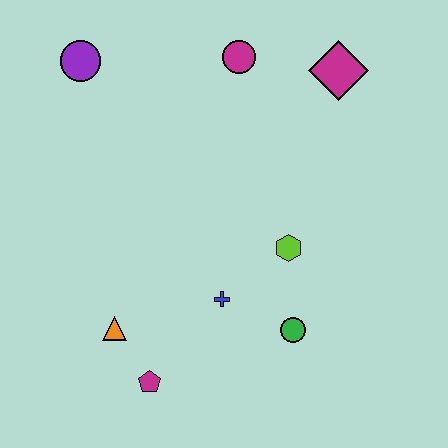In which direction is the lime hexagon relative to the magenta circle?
The lime hexagon is below the magenta circle.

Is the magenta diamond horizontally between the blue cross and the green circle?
No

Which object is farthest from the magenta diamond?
The magenta pentagon is farthest from the magenta diamond.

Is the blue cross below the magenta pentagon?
No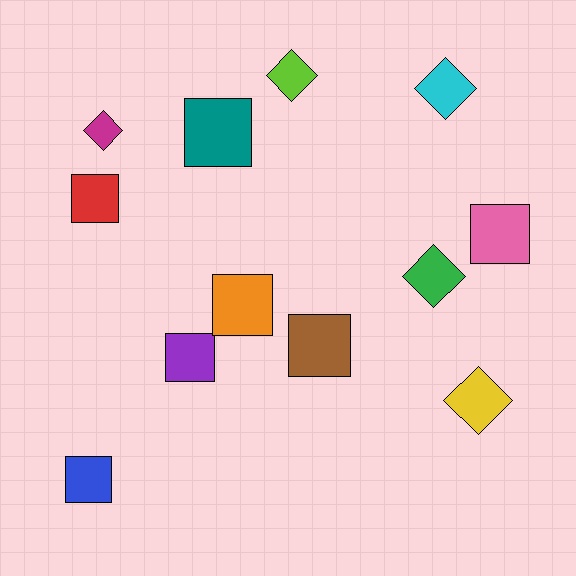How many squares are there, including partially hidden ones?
There are 7 squares.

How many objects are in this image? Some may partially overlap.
There are 12 objects.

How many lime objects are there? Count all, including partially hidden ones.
There is 1 lime object.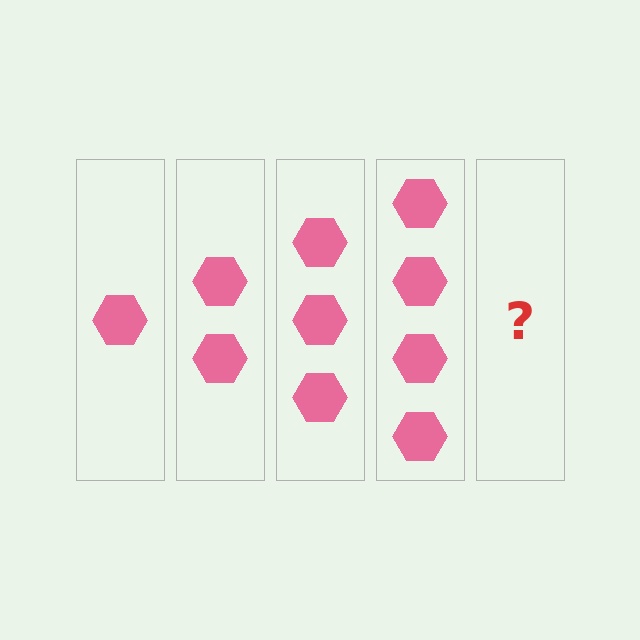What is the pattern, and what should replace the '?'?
The pattern is that each step adds one more hexagon. The '?' should be 5 hexagons.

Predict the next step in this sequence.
The next step is 5 hexagons.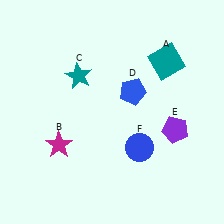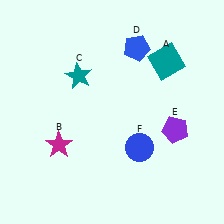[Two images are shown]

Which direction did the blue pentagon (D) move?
The blue pentagon (D) moved up.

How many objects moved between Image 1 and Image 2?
1 object moved between the two images.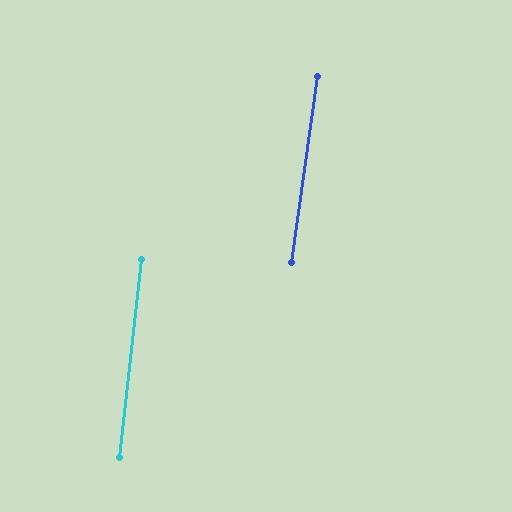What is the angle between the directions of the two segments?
Approximately 1 degree.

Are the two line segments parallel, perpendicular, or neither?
Parallel — their directions differ by only 1.4°.